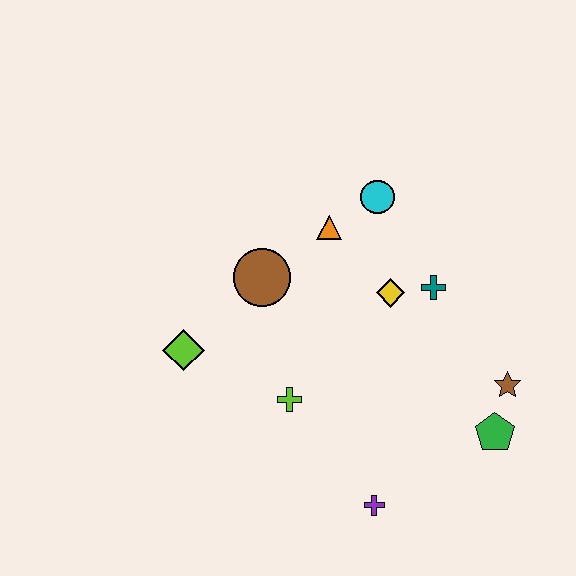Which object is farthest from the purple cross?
The cyan circle is farthest from the purple cross.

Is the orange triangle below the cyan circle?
Yes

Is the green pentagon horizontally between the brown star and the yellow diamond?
Yes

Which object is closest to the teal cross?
The yellow diamond is closest to the teal cross.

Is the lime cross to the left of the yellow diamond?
Yes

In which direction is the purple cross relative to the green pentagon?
The purple cross is to the left of the green pentagon.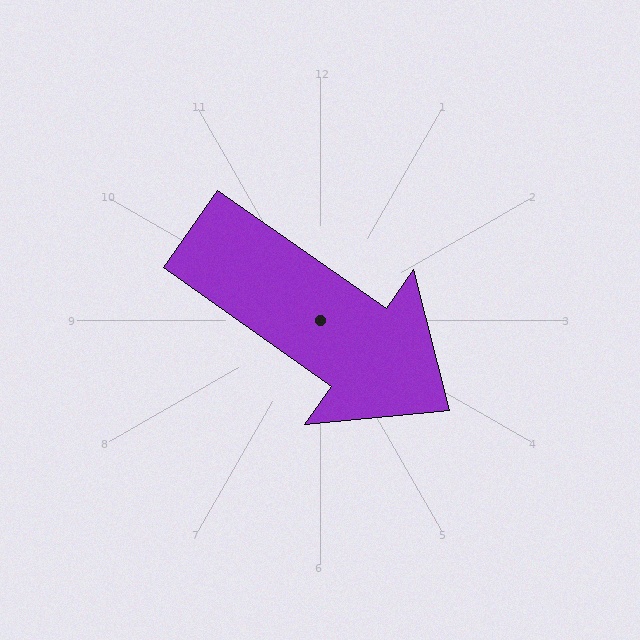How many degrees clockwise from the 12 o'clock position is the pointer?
Approximately 125 degrees.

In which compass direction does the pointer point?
Southeast.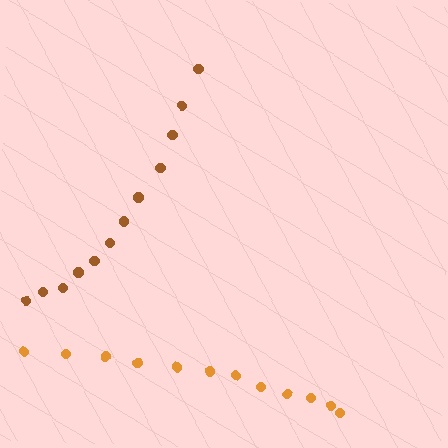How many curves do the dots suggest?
There are 2 distinct paths.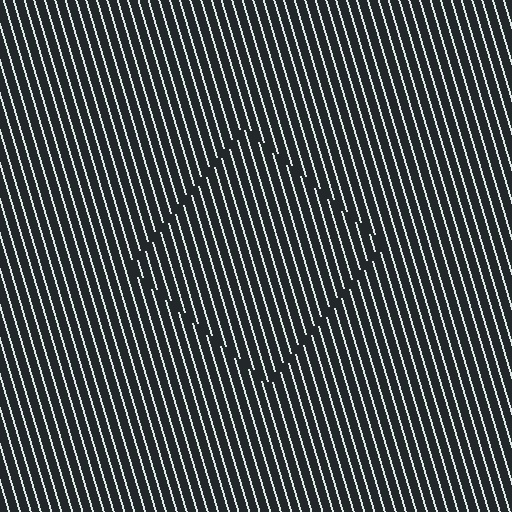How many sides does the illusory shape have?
4 sides — the line-ends trace a square.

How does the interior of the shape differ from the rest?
The interior of the shape contains the same grating, shifted by half a period — the contour is defined by the phase discontinuity where line-ends from the inner and outer gratings abut.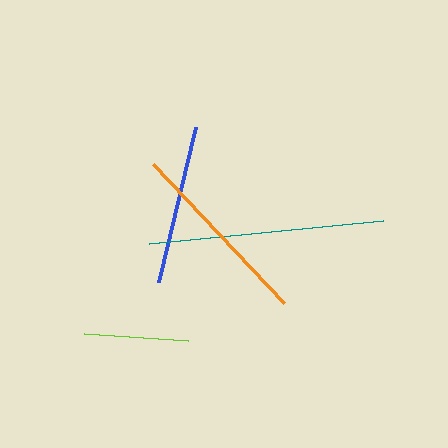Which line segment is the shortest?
The lime line is the shortest at approximately 104 pixels.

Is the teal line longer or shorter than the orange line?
The teal line is longer than the orange line.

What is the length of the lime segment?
The lime segment is approximately 104 pixels long.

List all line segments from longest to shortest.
From longest to shortest: teal, orange, blue, lime.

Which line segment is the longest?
The teal line is the longest at approximately 236 pixels.